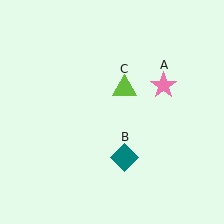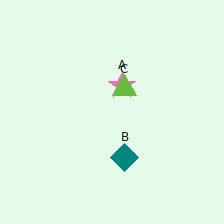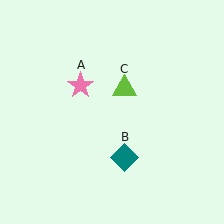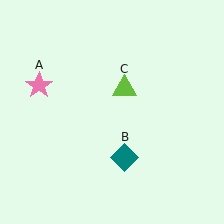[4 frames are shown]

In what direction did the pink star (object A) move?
The pink star (object A) moved left.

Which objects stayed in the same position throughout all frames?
Teal diamond (object B) and lime triangle (object C) remained stationary.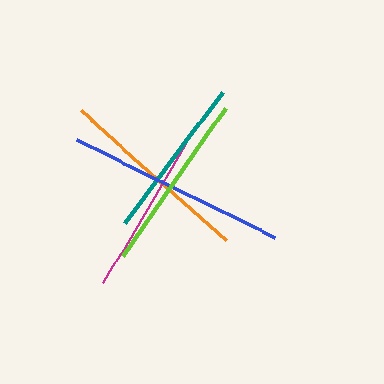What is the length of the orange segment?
The orange segment is approximately 195 pixels long.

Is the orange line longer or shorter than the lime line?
The orange line is longer than the lime line.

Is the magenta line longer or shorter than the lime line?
The lime line is longer than the magenta line.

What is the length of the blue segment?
The blue segment is approximately 220 pixels long.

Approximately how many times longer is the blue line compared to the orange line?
The blue line is approximately 1.1 times the length of the orange line.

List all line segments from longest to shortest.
From longest to shortest: blue, orange, lime, teal, magenta.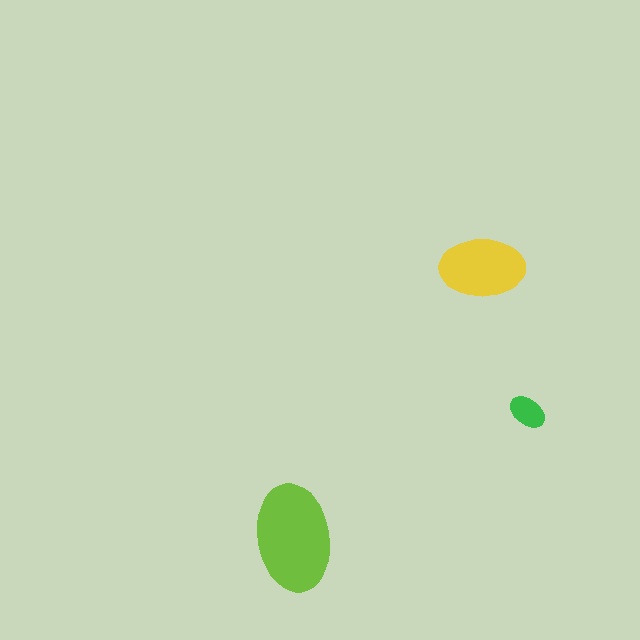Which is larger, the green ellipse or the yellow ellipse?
The yellow one.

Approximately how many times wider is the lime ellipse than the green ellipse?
About 3 times wider.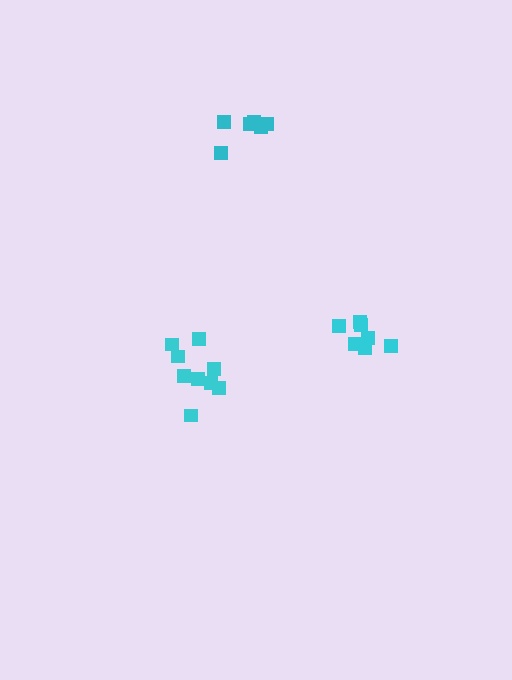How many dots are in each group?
Group 1: 9 dots, Group 2: 7 dots, Group 3: 6 dots (22 total).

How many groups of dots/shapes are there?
There are 3 groups.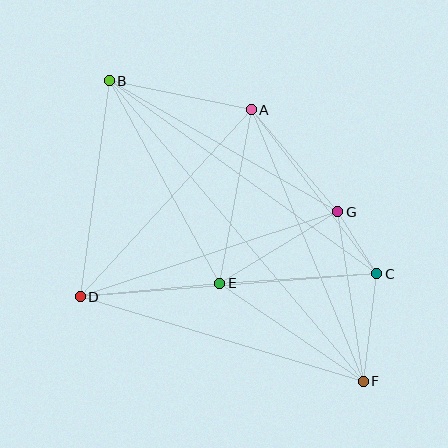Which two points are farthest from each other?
Points B and F are farthest from each other.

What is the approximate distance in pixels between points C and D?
The distance between C and D is approximately 297 pixels.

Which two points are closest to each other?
Points C and G are closest to each other.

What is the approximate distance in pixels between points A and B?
The distance between A and B is approximately 145 pixels.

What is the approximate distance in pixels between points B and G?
The distance between B and G is approximately 263 pixels.